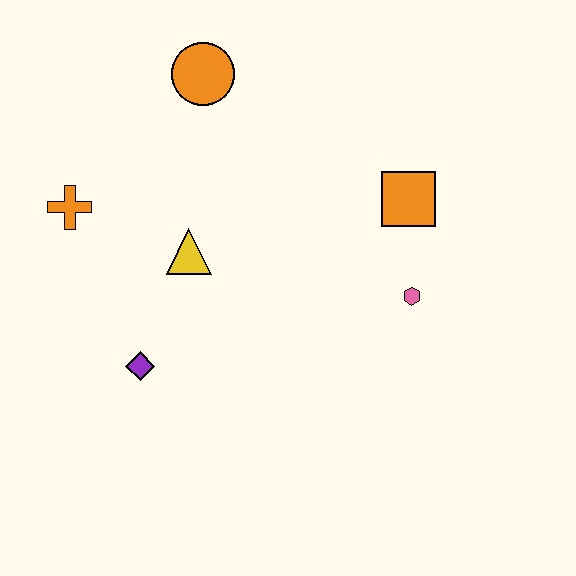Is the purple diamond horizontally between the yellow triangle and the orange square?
No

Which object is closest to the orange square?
The pink hexagon is closest to the orange square.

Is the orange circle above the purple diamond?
Yes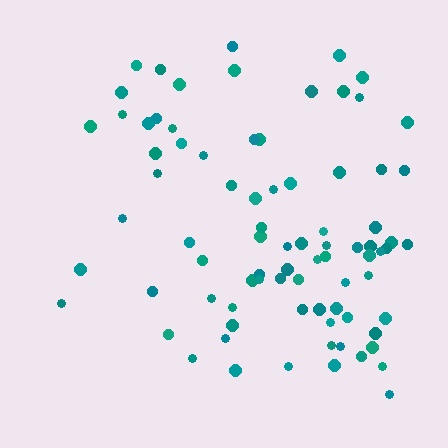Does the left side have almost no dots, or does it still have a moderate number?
Still a moderate number, just noticeably fewer than the right.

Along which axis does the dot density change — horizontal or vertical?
Horizontal.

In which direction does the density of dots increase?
From left to right, with the right side densest.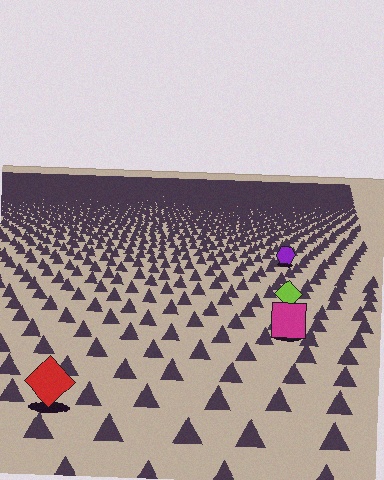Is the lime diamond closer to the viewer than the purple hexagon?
Yes. The lime diamond is closer — you can tell from the texture gradient: the ground texture is coarser near it.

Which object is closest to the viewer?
The red diamond is closest. The texture marks near it are larger and more spread out.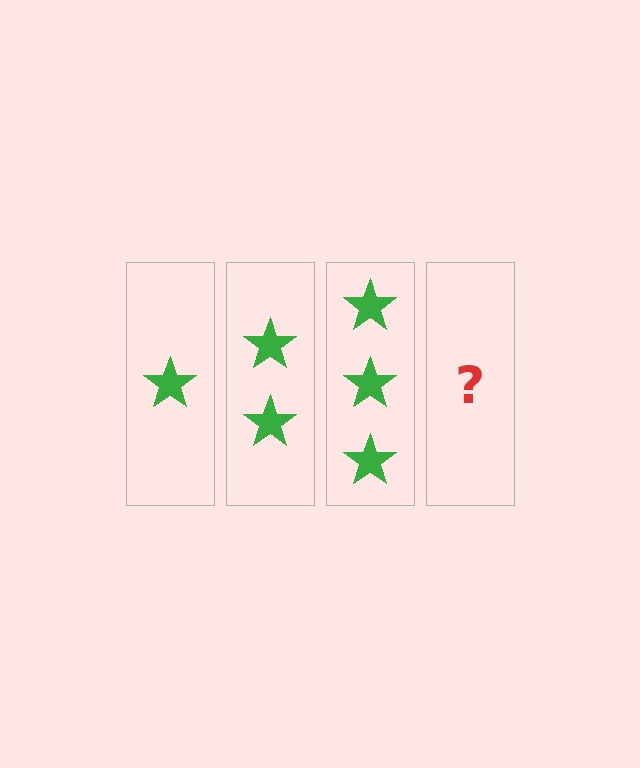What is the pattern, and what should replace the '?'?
The pattern is that each step adds one more star. The '?' should be 4 stars.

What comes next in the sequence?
The next element should be 4 stars.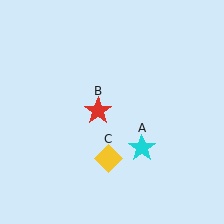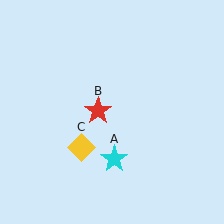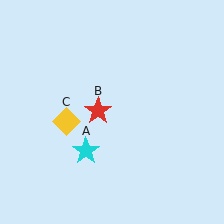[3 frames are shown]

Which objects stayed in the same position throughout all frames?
Red star (object B) remained stationary.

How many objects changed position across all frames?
2 objects changed position: cyan star (object A), yellow diamond (object C).